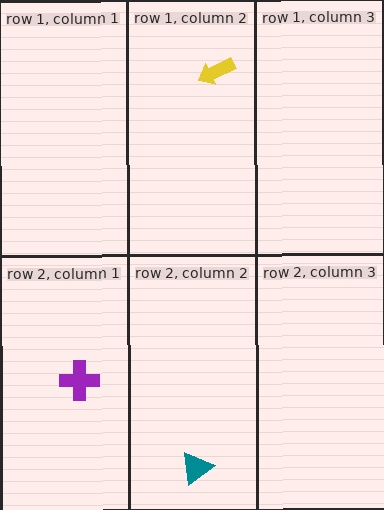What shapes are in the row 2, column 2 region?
The teal triangle.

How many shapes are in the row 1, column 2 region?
1.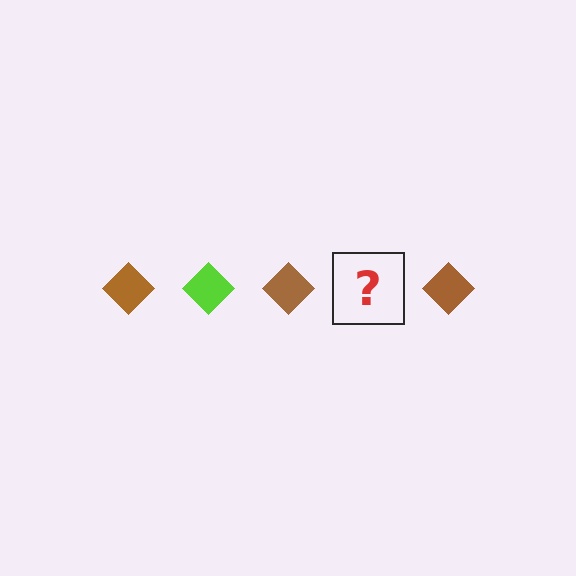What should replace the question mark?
The question mark should be replaced with a lime diamond.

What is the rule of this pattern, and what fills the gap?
The rule is that the pattern cycles through brown, lime diamonds. The gap should be filled with a lime diamond.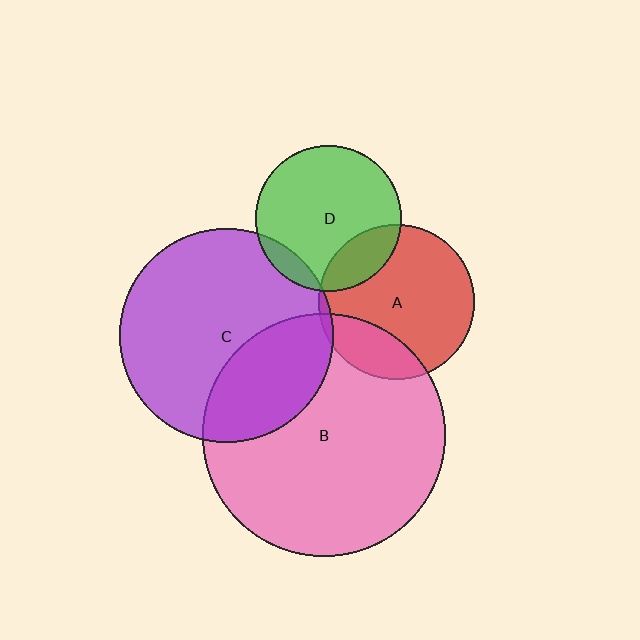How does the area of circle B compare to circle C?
Approximately 1.3 times.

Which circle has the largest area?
Circle B (pink).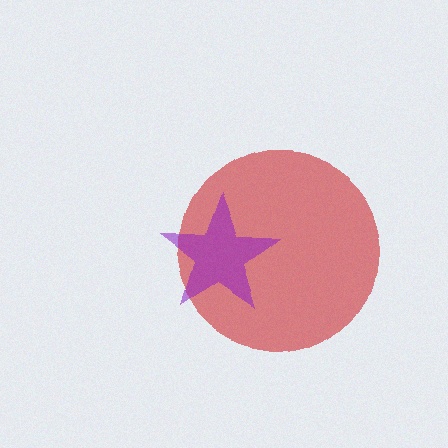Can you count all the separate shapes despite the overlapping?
Yes, there are 2 separate shapes.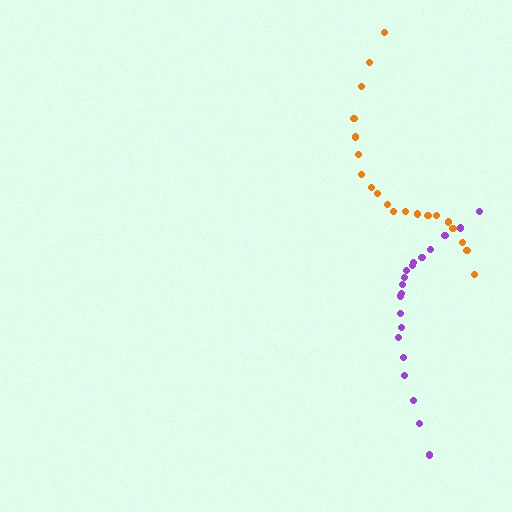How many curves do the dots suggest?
There are 2 distinct paths.